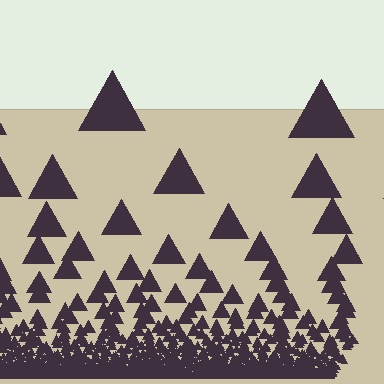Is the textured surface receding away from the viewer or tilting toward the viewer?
The surface appears to tilt toward the viewer. Texture elements get larger and sparser toward the top.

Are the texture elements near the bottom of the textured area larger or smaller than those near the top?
Smaller. The gradient is inverted — elements near the bottom are smaller and denser.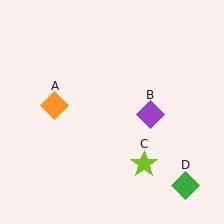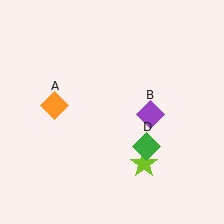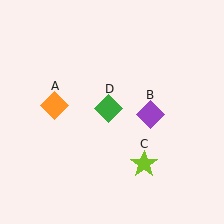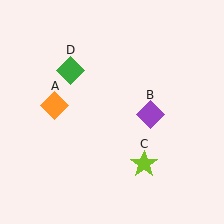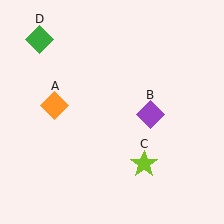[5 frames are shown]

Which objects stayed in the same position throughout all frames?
Orange diamond (object A) and purple diamond (object B) and lime star (object C) remained stationary.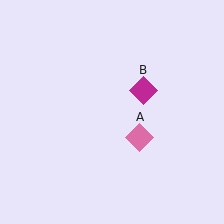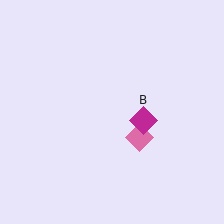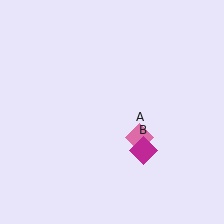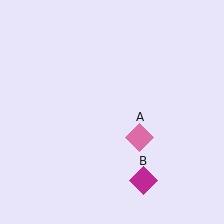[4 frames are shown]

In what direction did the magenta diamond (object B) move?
The magenta diamond (object B) moved down.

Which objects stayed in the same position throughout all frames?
Pink diamond (object A) remained stationary.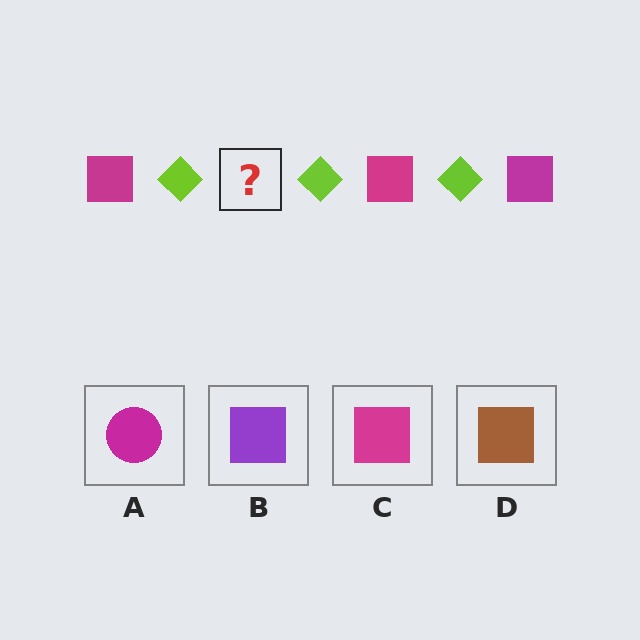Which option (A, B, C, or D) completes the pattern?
C.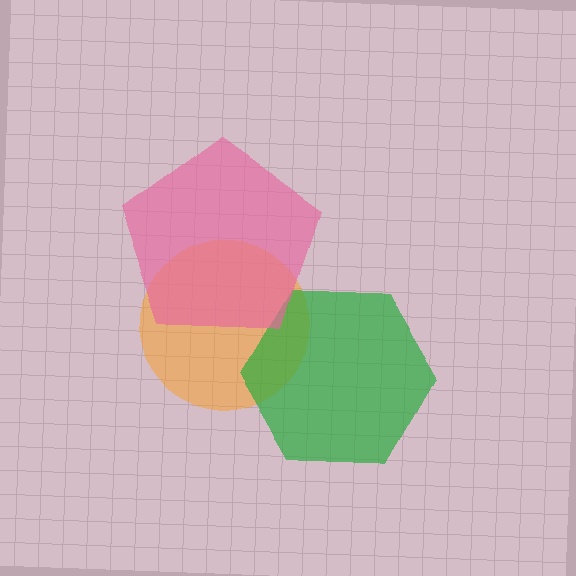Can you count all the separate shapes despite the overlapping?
Yes, there are 3 separate shapes.